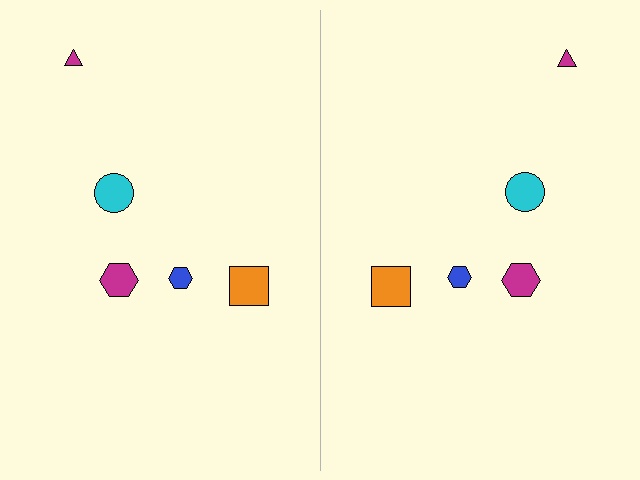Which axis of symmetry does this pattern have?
The pattern has a vertical axis of symmetry running through the center of the image.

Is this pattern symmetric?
Yes, this pattern has bilateral (reflection) symmetry.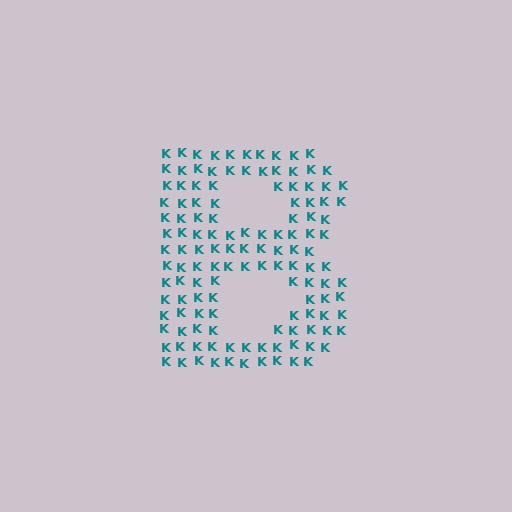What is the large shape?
The large shape is the letter B.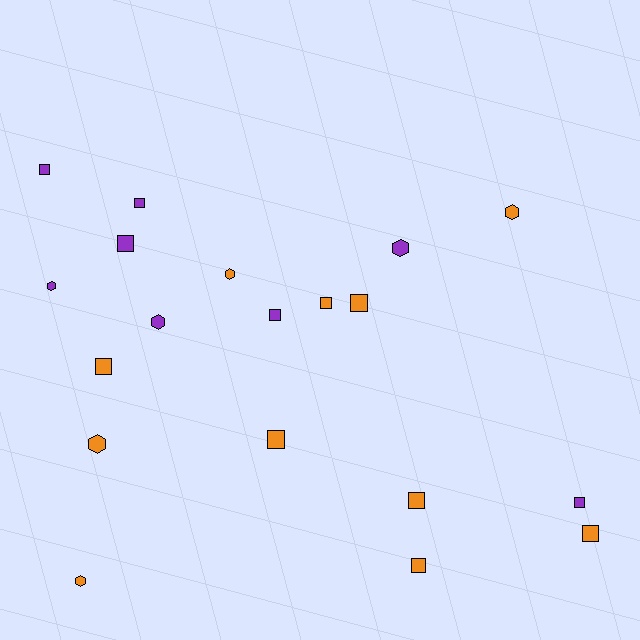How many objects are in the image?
There are 19 objects.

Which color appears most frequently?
Orange, with 11 objects.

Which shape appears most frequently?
Square, with 12 objects.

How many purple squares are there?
There are 5 purple squares.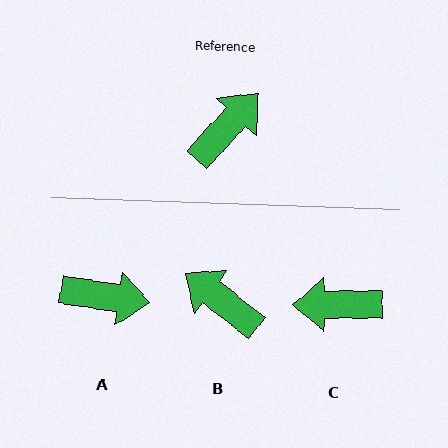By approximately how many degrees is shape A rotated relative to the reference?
Approximately 56 degrees clockwise.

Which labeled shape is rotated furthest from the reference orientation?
C, about 133 degrees away.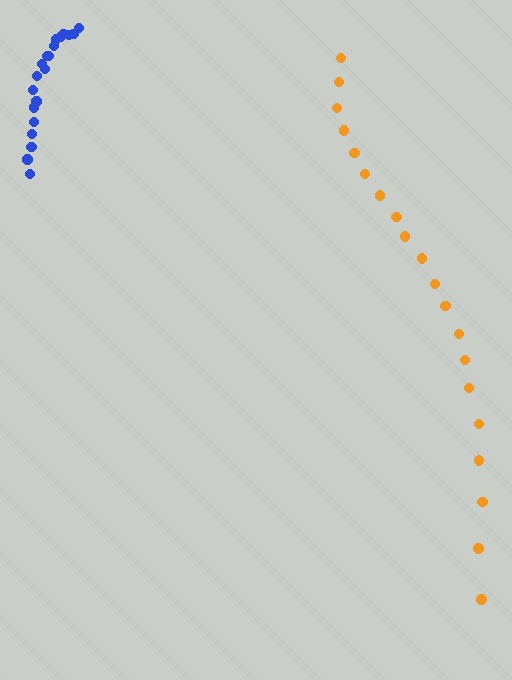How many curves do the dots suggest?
There are 2 distinct paths.